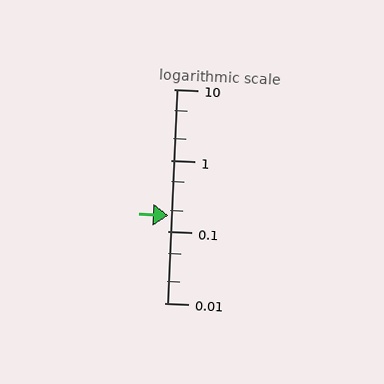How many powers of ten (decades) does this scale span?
The scale spans 3 decades, from 0.01 to 10.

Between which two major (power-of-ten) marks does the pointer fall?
The pointer is between 0.1 and 1.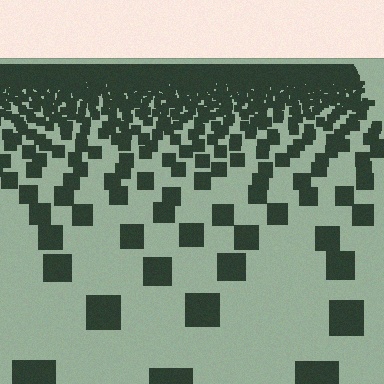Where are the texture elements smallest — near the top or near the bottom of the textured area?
Near the top.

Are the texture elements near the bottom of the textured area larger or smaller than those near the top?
Larger. Near the bottom, elements are closer to the viewer and appear at a bigger on-screen size.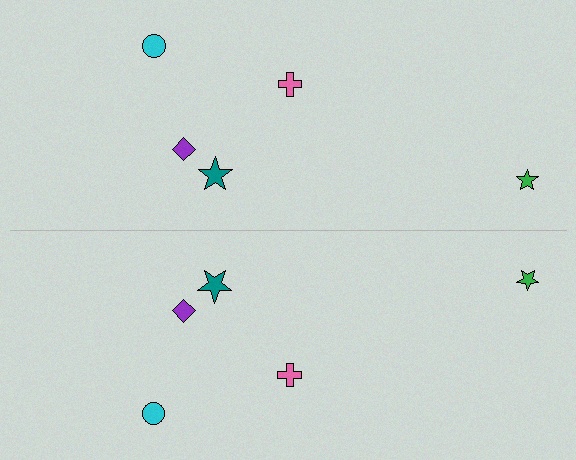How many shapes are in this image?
There are 10 shapes in this image.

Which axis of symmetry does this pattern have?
The pattern has a horizontal axis of symmetry running through the center of the image.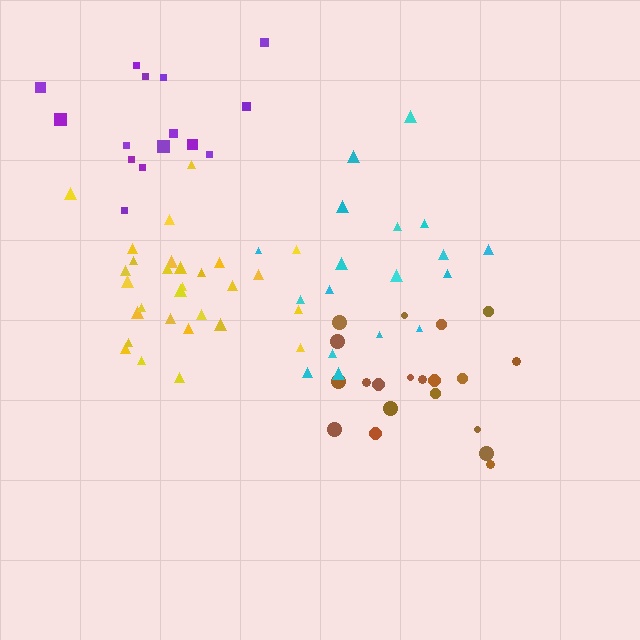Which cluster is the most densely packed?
Yellow.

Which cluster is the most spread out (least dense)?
Cyan.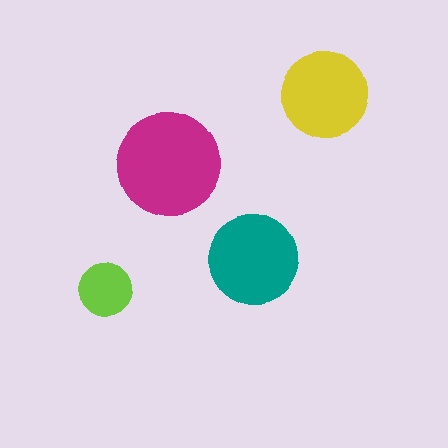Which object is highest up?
The yellow circle is topmost.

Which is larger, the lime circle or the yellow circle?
The yellow one.